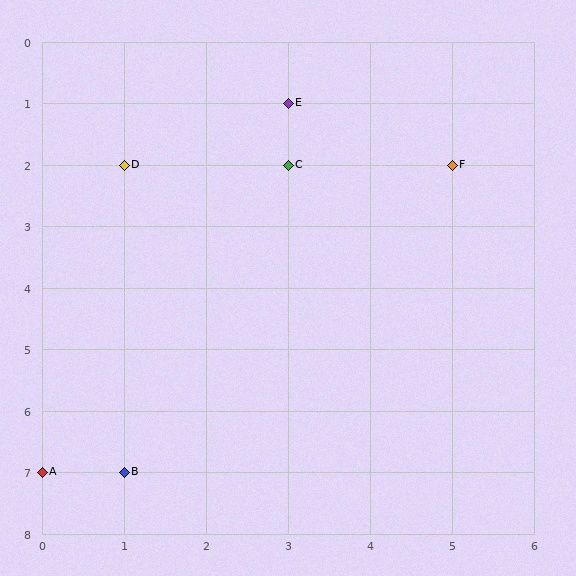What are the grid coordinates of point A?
Point A is at grid coordinates (0, 7).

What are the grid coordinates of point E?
Point E is at grid coordinates (3, 1).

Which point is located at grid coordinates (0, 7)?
Point A is at (0, 7).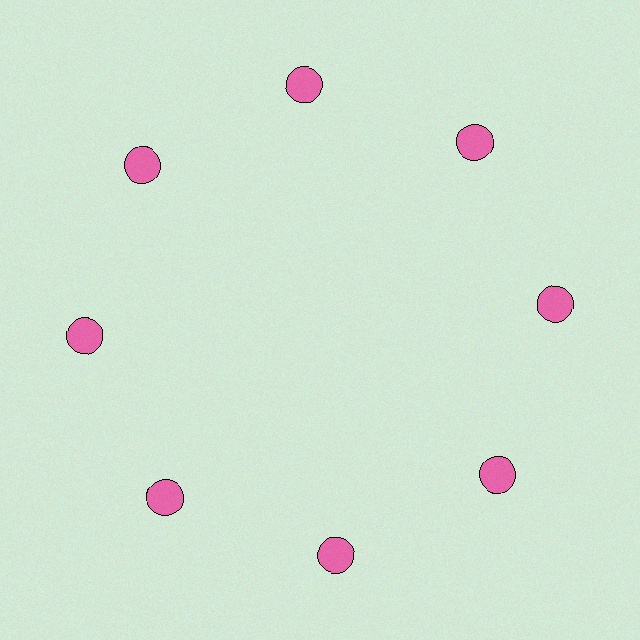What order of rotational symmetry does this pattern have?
This pattern has 8-fold rotational symmetry.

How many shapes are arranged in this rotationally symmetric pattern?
There are 8 shapes, arranged in 8 groups of 1.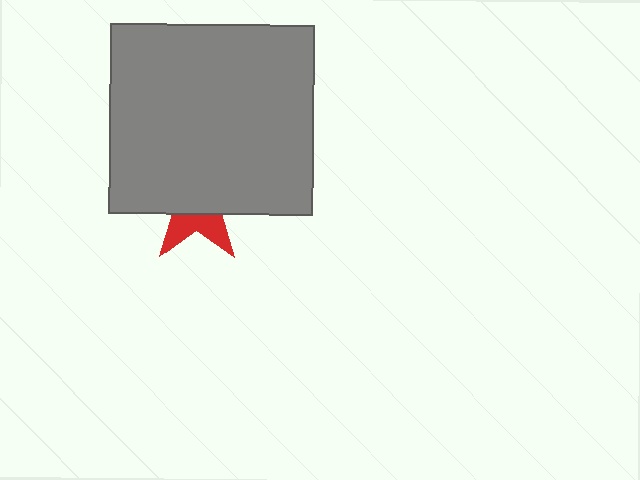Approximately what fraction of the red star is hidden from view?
Roughly 65% of the red star is hidden behind the gray rectangle.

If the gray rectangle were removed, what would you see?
You would see the complete red star.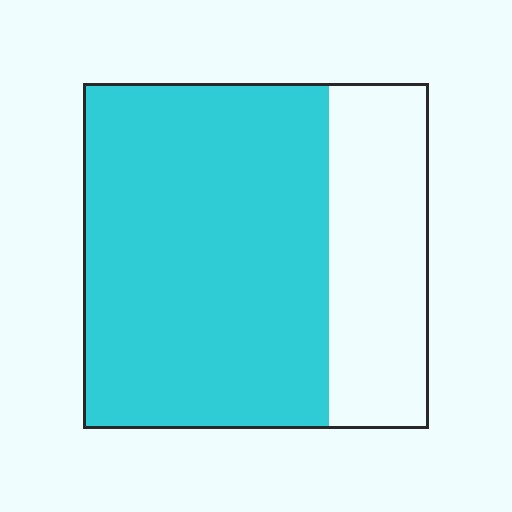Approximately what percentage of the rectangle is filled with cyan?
Approximately 70%.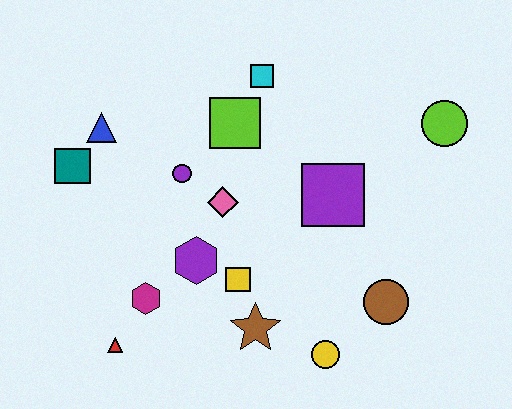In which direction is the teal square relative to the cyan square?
The teal square is to the left of the cyan square.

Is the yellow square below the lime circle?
Yes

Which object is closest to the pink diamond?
The purple circle is closest to the pink diamond.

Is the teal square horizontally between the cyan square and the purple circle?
No